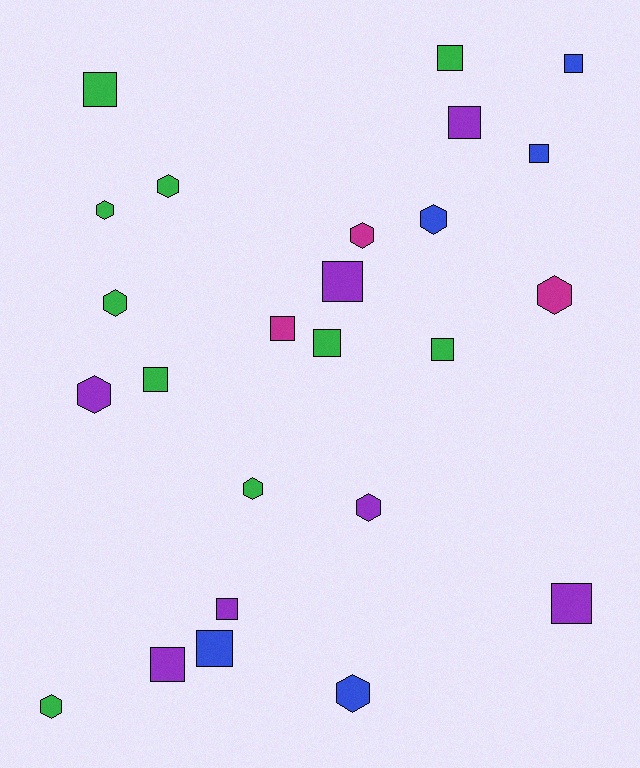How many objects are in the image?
There are 25 objects.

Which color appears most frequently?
Green, with 10 objects.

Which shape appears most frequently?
Square, with 14 objects.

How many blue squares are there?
There are 3 blue squares.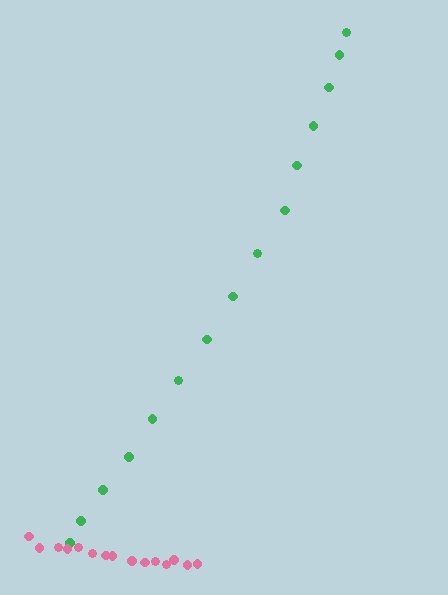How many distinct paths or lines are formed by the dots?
There are 2 distinct paths.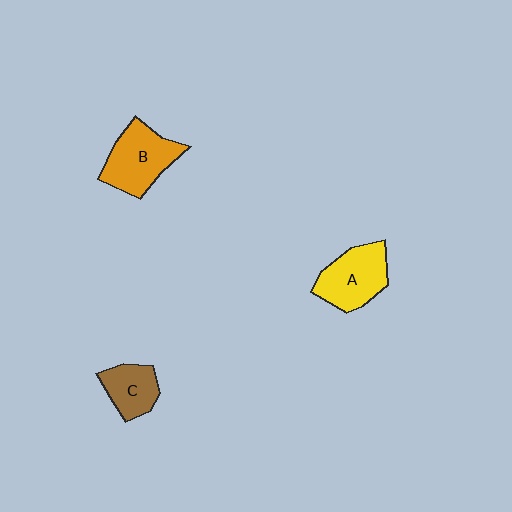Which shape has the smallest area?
Shape C (brown).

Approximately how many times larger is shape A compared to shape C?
Approximately 1.5 times.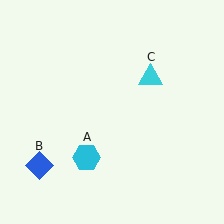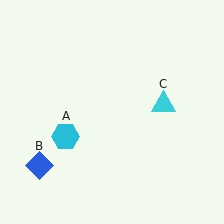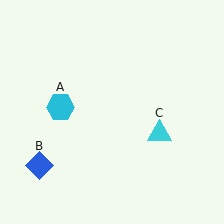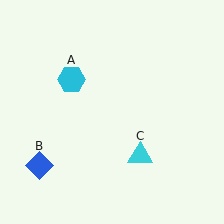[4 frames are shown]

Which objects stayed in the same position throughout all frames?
Blue diamond (object B) remained stationary.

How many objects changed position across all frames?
2 objects changed position: cyan hexagon (object A), cyan triangle (object C).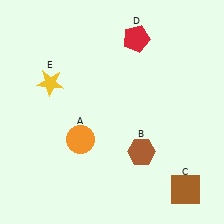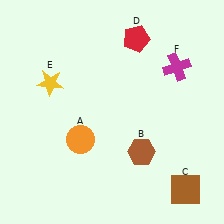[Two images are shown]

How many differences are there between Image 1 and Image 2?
There is 1 difference between the two images.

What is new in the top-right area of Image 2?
A magenta cross (F) was added in the top-right area of Image 2.